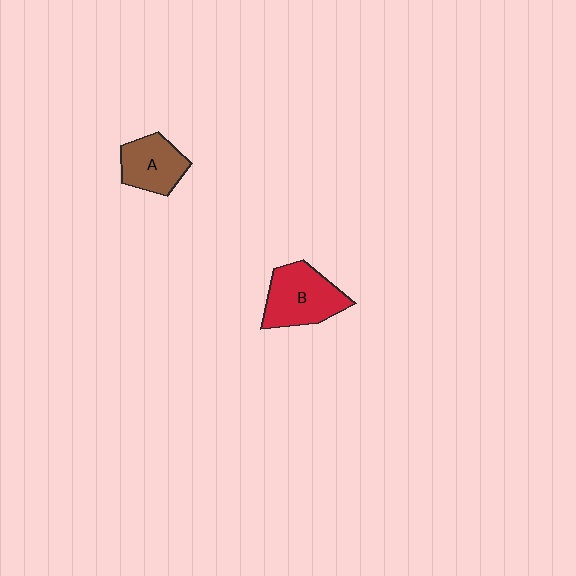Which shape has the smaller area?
Shape A (brown).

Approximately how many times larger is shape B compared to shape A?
Approximately 1.3 times.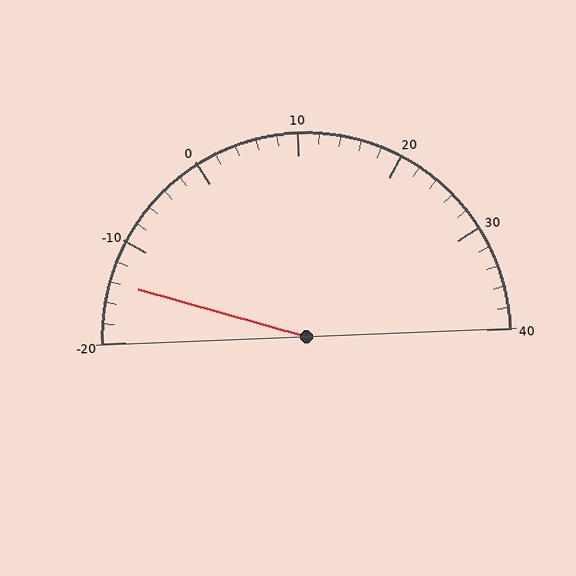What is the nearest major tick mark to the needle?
The nearest major tick mark is -10.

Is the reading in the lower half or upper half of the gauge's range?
The reading is in the lower half of the range (-20 to 40).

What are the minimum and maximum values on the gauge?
The gauge ranges from -20 to 40.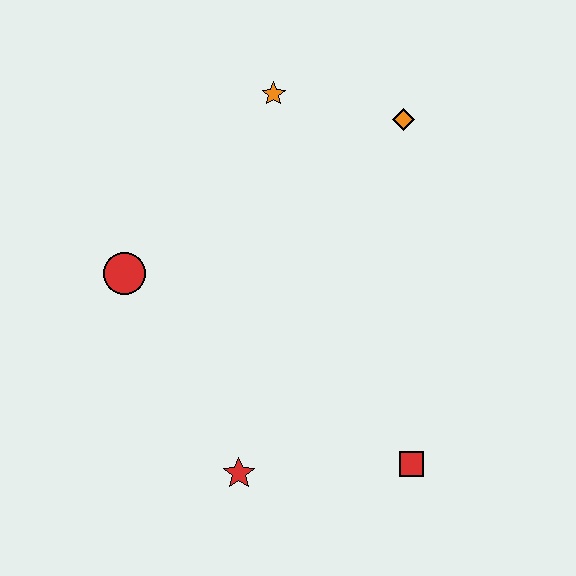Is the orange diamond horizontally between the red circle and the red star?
No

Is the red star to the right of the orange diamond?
No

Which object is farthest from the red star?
The orange diamond is farthest from the red star.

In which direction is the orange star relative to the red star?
The orange star is above the red star.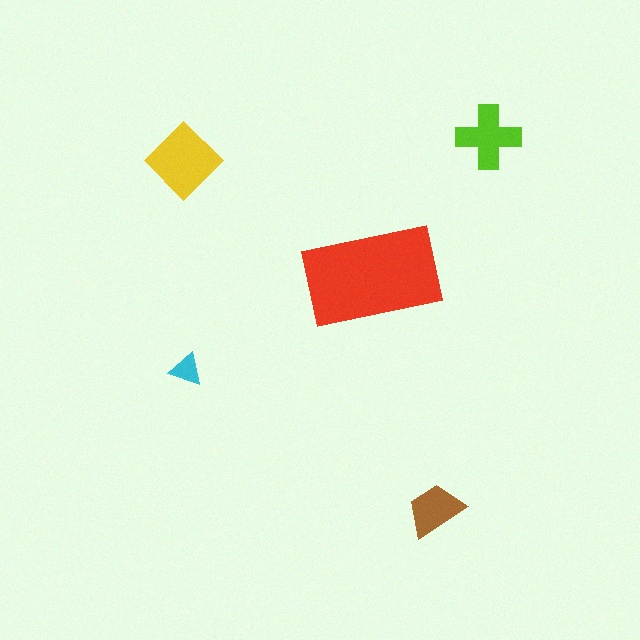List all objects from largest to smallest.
The red rectangle, the yellow diamond, the lime cross, the brown trapezoid, the cyan triangle.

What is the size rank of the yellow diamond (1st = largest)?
2nd.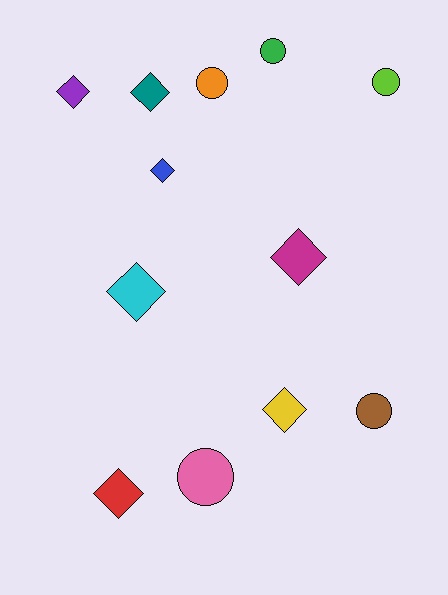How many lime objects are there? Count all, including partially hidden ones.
There is 1 lime object.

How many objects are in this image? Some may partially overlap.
There are 12 objects.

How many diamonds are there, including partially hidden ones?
There are 7 diamonds.